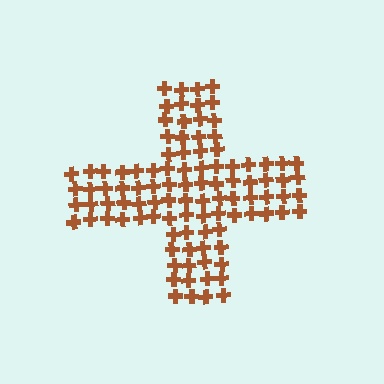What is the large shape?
The large shape is a cross.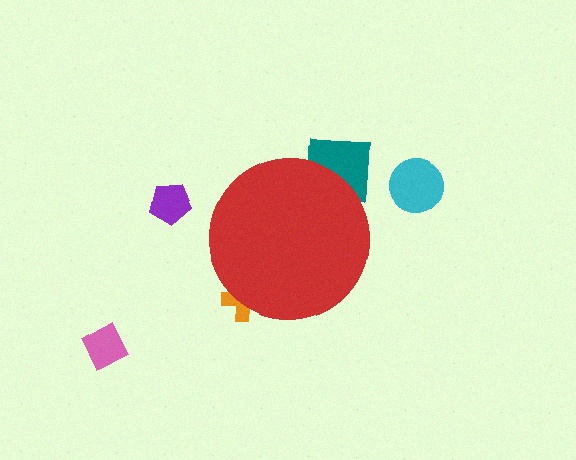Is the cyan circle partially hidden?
No, the cyan circle is fully visible.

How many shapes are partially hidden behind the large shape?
2 shapes are partially hidden.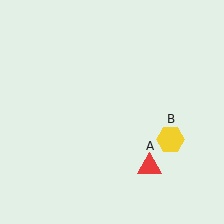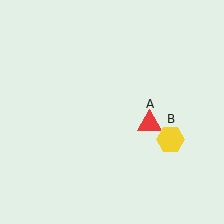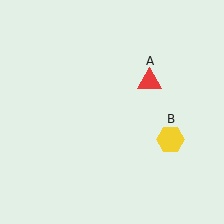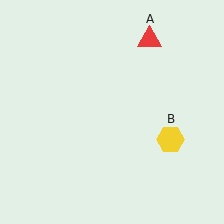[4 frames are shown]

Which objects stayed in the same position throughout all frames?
Yellow hexagon (object B) remained stationary.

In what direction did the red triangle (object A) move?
The red triangle (object A) moved up.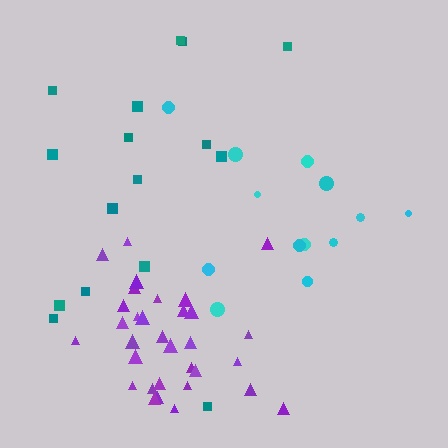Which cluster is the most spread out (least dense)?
Cyan.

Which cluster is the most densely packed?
Purple.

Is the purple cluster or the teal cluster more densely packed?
Purple.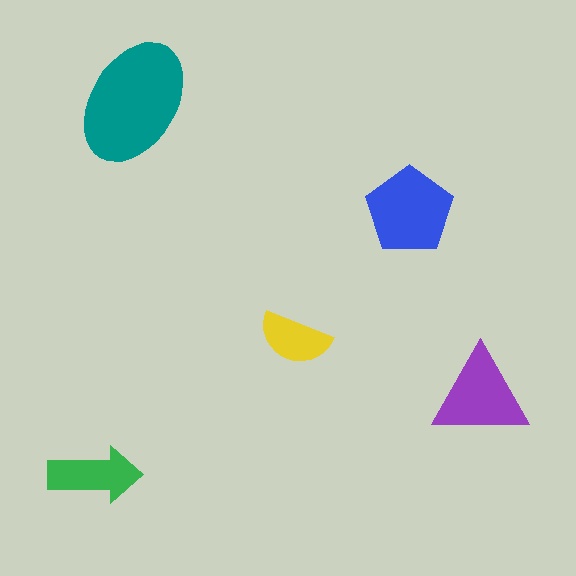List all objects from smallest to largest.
The yellow semicircle, the green arrow, the purple triangle, the blue pentagon, the teal ellipse.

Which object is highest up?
The teal ellipse is topmost.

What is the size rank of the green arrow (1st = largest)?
4th.